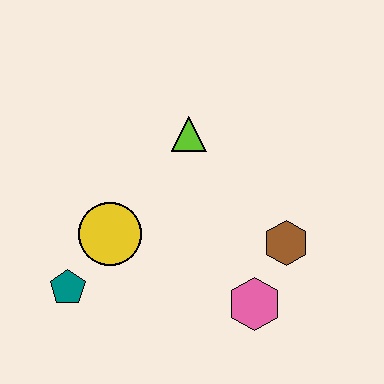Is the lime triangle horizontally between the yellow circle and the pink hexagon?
Yes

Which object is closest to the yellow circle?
The teal pentagon is closest to the yellow circle.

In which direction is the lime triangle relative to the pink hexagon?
The lime triangle is above the pink hexagon.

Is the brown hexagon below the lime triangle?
Yes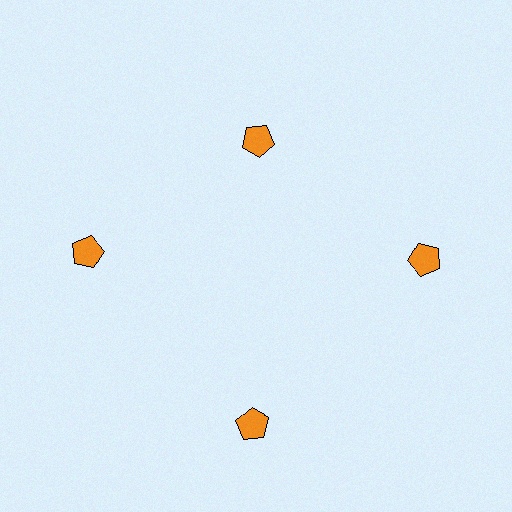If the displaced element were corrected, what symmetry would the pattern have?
It would have 4-fold rotational symmetry — the pattern would map onto itself every 90 degrees.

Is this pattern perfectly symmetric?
No. The 4 orange pentagons are arranged in a ring, but one element near the 12 o'clock position is pulled inward toward the center, breaking the 4-fold rotational symmetry.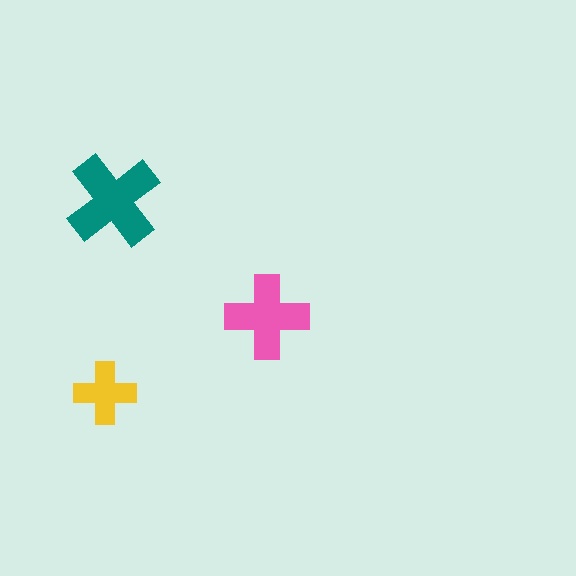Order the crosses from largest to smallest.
the teal one, the pink one, the yellow one.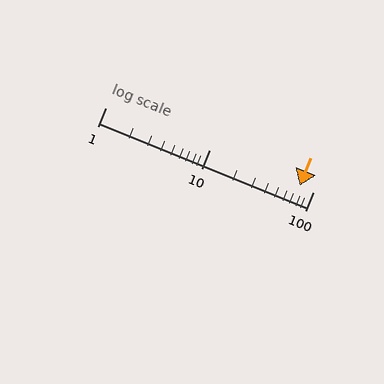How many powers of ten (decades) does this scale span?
The scale spans 2 decades, from 1 to 100.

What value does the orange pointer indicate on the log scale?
The pointer indicates approximately 74.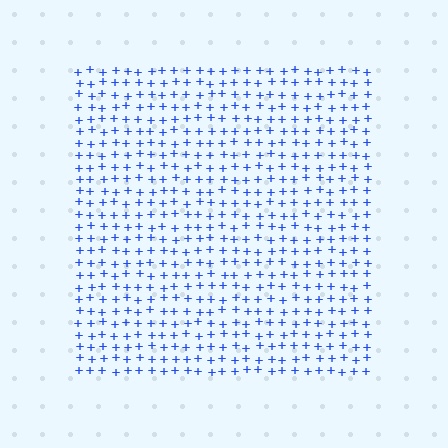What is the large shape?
The large shape is a square.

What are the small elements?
The small elements are plus signs.